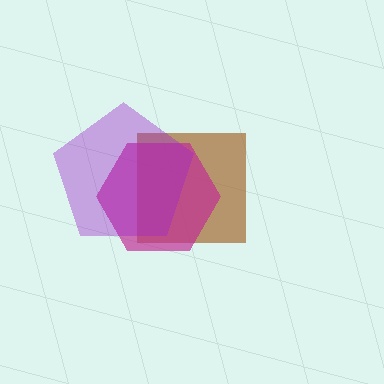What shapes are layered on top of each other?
The layered shapes are: a brown square, a magenta hexagon, a purple pentagon.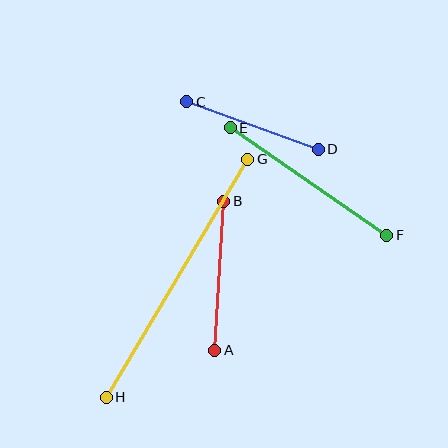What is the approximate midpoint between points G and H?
The midpoint is at approximately (177, 278) pixels.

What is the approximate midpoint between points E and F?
The midpoint is at approximately (309, 182) pixels.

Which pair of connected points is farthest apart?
Points G and H are farthest apart.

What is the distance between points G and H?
The distance is approximately 277 pixels.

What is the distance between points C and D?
The distance is approximately 140 pixels.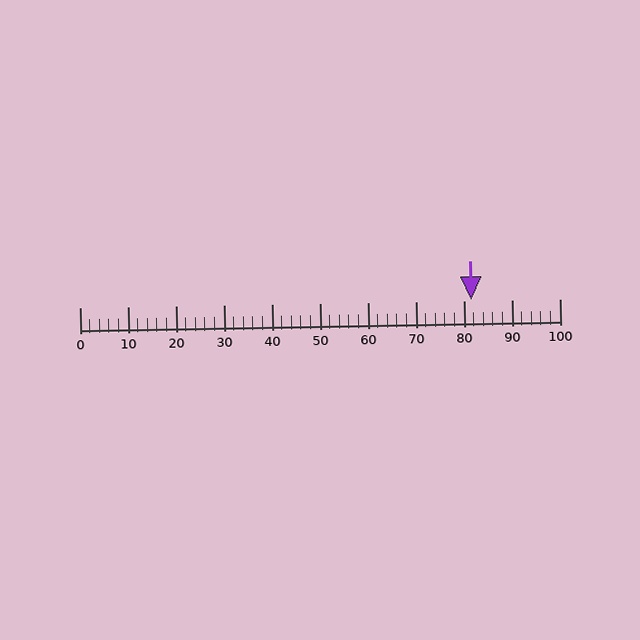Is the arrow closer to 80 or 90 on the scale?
The arrow is closer to 80.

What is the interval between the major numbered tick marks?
The major tick marks are spaced 10 units apart.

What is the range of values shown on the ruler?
The ruler shows values from 0 to 100.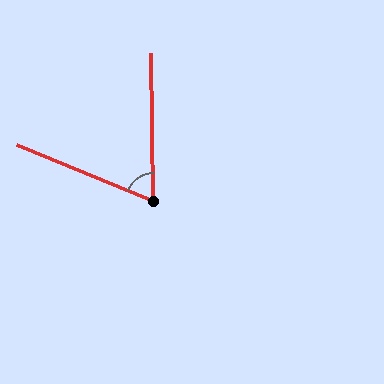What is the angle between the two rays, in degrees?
Approximately 67 degrees.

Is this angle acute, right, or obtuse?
It is acute.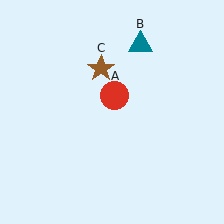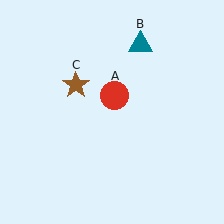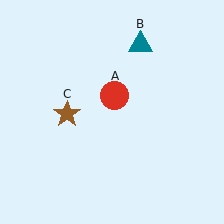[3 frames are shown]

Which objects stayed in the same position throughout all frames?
Red circle (object A) and teal triangle (object B) remained stationary.